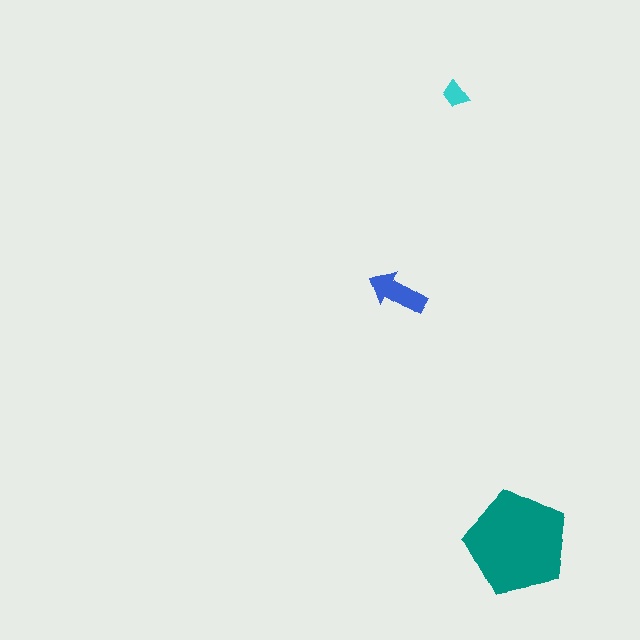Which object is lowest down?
The teal pentagon is bottommost.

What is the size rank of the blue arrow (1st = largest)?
2nd.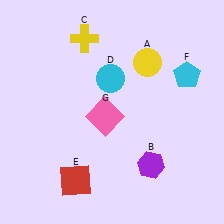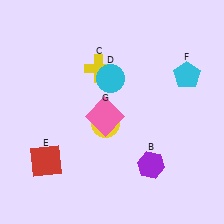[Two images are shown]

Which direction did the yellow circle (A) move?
The yellow circle (A) moved down.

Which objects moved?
The objects that moved are: the yellow circle (A), the yellow cross (C), the red square (E).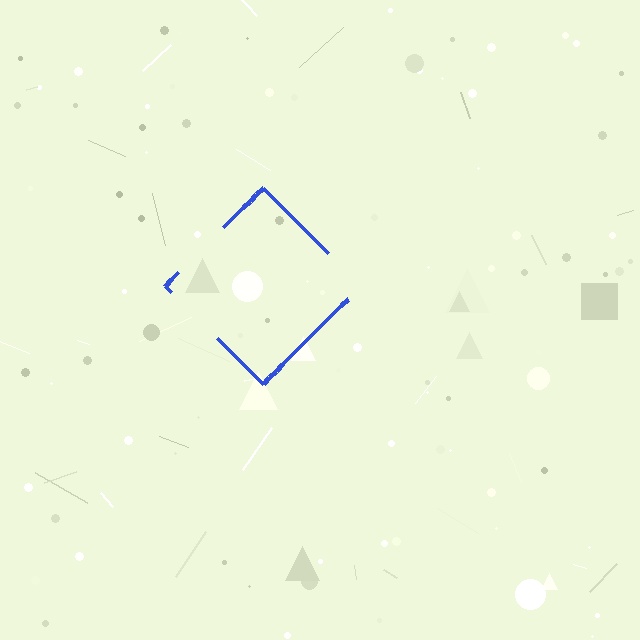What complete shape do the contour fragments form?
The contour fragments form a diamond.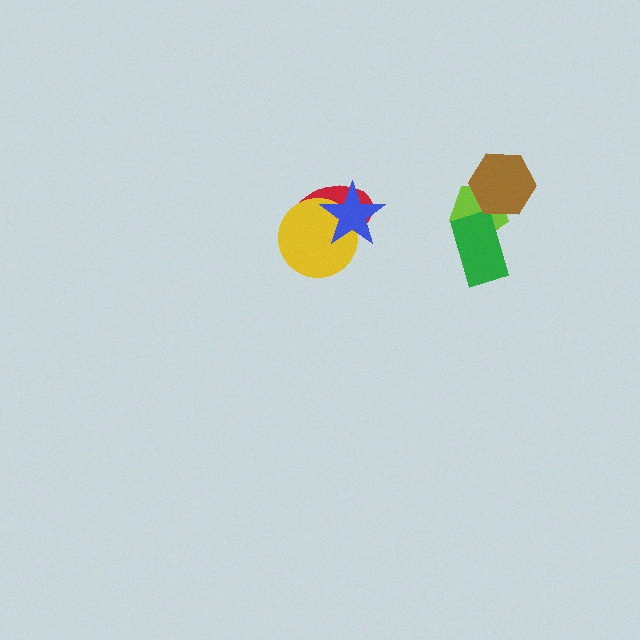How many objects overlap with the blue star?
2 objects overlap with the blue star.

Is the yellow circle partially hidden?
Yes, it is partially covered by another shape.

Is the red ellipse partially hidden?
Yes, it is partially covered by another shape.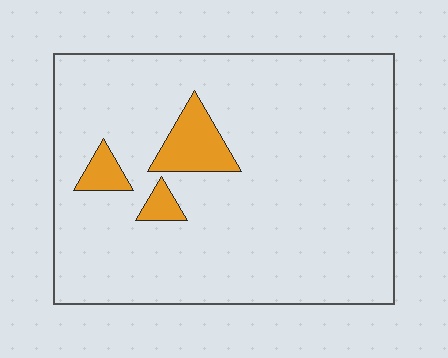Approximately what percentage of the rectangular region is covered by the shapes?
Approximately 10%.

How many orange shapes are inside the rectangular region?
3.